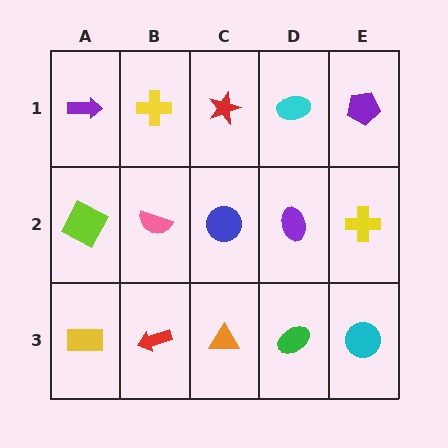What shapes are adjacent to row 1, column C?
A blue circle (row 2, column C), a yellow cross (row 1, column B), a cyan ellipse (row 1, column D).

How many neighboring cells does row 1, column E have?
2.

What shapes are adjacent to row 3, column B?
A pink semicircle (row 2, column B), a yellow rectangle (row 3, column A), an orange triangle (row 3, column C).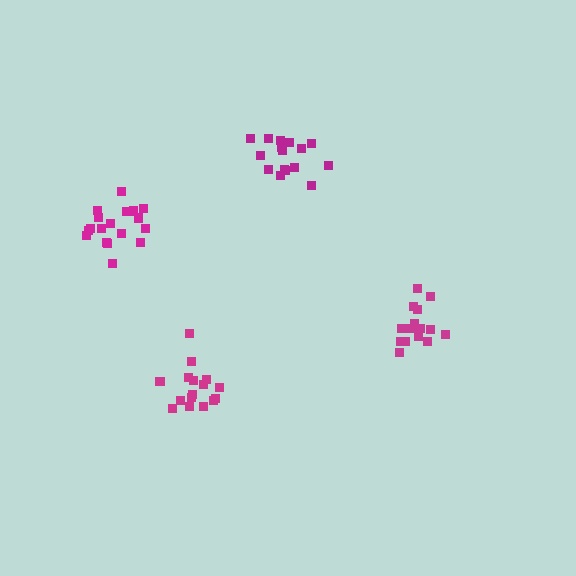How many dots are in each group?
Group 1: 16 dots, Group 2: 16 dots, Group 3: 16 dots, Group 4: 18 dots (66 total).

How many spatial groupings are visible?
There are 4 spatial groupings.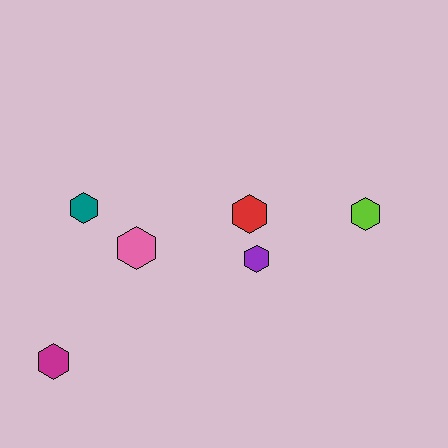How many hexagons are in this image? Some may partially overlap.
There are 6 hexagons.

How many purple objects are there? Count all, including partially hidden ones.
There is 1 purple object.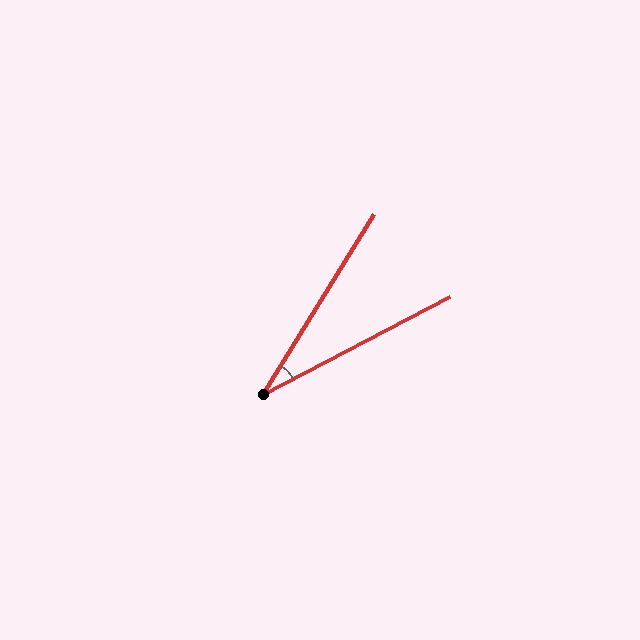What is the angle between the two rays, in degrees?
Approximately 31 degrees.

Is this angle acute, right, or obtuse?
It is acute.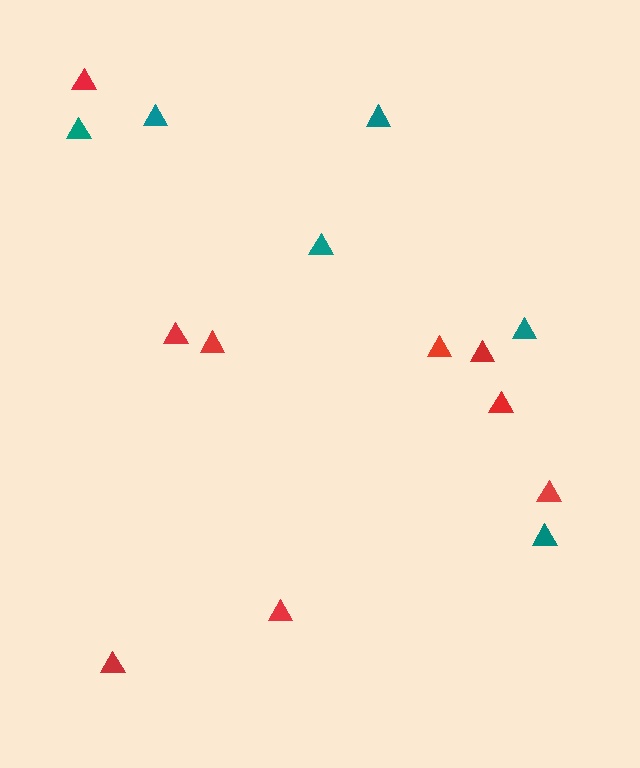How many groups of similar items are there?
There are 2 groups: one group of teal triangles (6) and one group of red triangles (9).